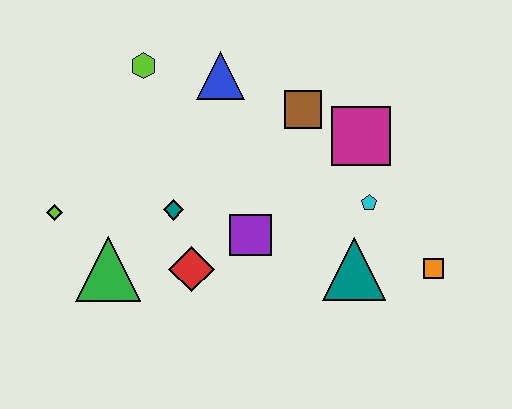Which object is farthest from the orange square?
The lime diamond is farthest from the orange square.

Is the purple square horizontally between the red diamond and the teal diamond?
No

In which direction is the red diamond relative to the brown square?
The red diamond is below the brown square.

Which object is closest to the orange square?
The teal triangle is closest to the orange square.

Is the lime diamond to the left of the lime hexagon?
Yes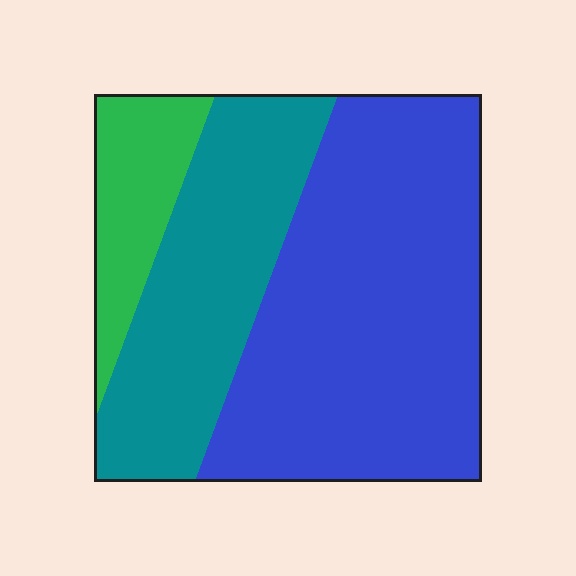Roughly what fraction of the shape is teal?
Teal takes up about one third (1/3) of the shape.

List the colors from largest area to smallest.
From largest to smallest: blue, teal, green.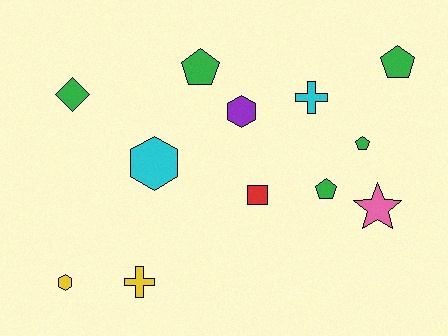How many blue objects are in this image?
There are no blue objects.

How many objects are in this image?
There are 12 objects.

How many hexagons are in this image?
There are 3 hexagons.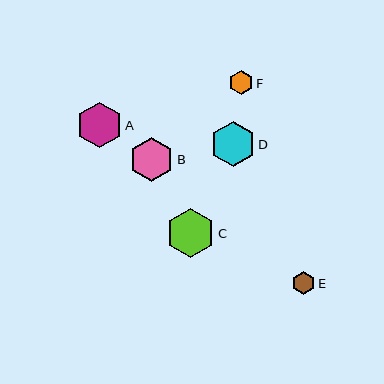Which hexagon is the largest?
Hexagon C is the largest with a size of approximately 49 pixels.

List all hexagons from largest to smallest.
From largest to smallest: C, A, D, B, F, E.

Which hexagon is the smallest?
Hexagon E is the smallest with a size of approximately 23 pixels.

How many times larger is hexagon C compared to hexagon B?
Hexagon C is approximately 1.1 times the size of hexagon B.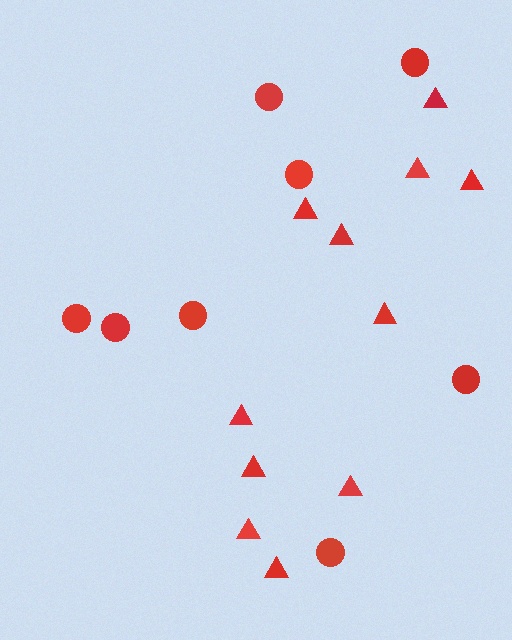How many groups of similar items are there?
There are 2 groups: one group of circles (8) and one group of triangles (11).